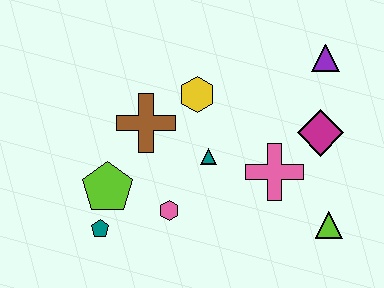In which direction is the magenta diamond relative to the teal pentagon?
The magenta diamond is to the right of the teal pentagon.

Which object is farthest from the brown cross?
The lime triangle is farthest from the brown cross.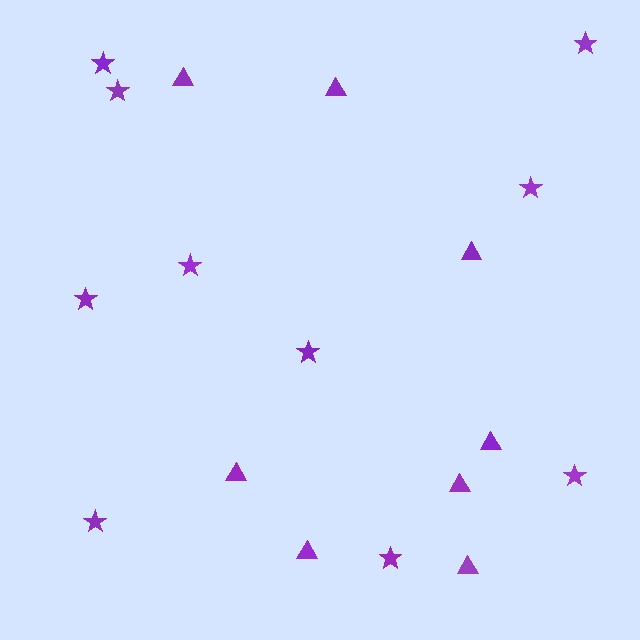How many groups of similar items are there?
There are 2 groups: one group of triangles (8) and one group of stars (10).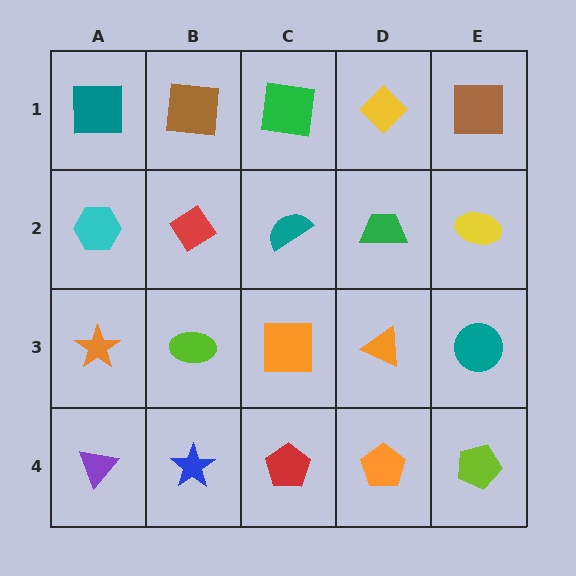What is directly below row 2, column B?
A lime ellipse.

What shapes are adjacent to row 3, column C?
A teal semicircle (row 2, column C), a red pentagon (row 4, column C), a lime ellipse (row 3, column B), an orange triangle (row 3, column D).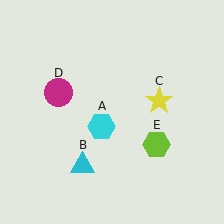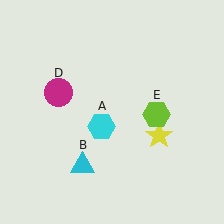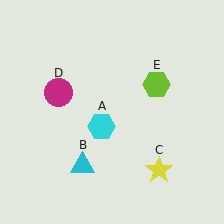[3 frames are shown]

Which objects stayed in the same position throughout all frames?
Cyan hexagon (object A) and cyan triangle (object B) and magenta circle (object D) remained stationary.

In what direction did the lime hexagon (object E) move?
The lime hexagon (object E) moved up.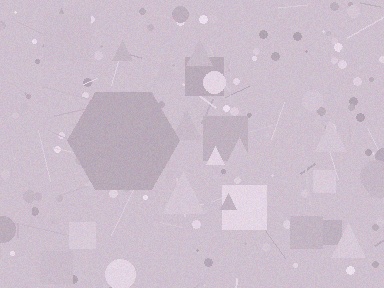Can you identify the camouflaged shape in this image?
The camouflaged shape is a hexagon.